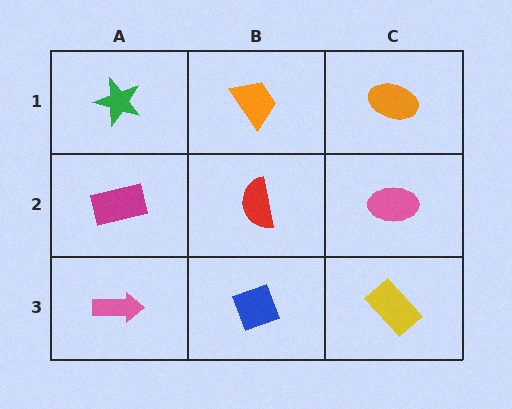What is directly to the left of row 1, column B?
A green star.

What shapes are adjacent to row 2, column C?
An orange ellipse (row 1, column C), a yellow rectangle (row 3, column C), a red semicircle (row 2, column B).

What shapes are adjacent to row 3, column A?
A magenta rectangle (row 2, column A), a blue diamond (row 3, column B).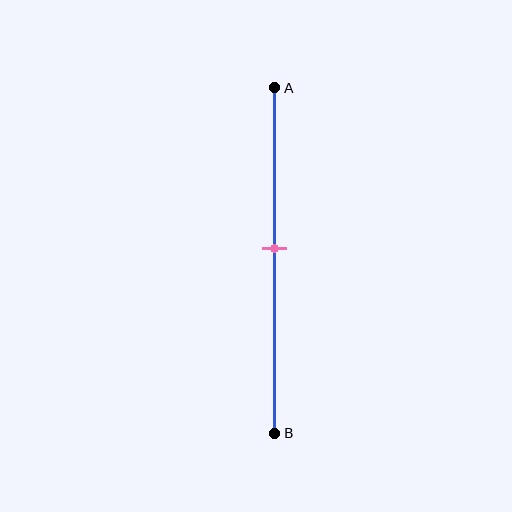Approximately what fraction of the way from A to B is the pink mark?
The pink mark is approximately 45% of the way from A to B.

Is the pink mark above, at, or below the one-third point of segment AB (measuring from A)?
The pink mark is below the one-third point of segment AB.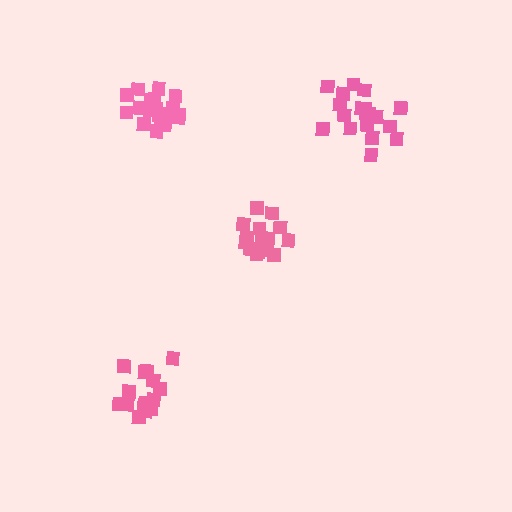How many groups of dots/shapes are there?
There are 4 groups.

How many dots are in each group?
Group 1: 16 dots, Group 2: 15 dots, Group 3: 21 dots, Group 4: 19 dots (71 total).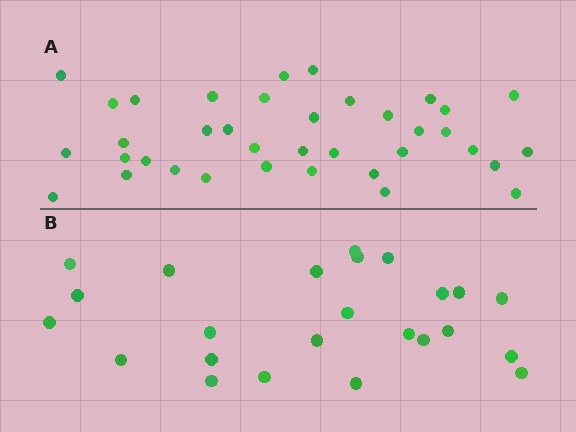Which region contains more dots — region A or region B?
Region A (the top region) has more dots.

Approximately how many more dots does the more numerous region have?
Region A has approximately 15 more dots than region B.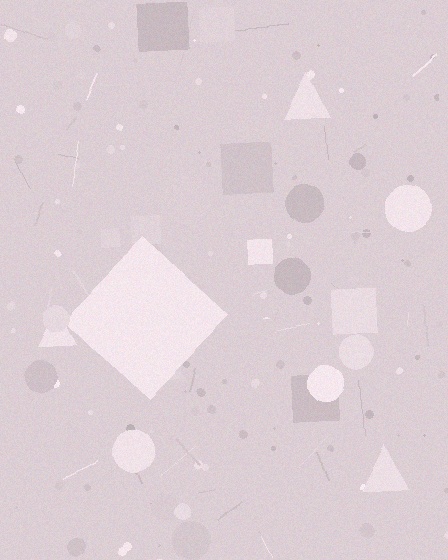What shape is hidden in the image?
A diamond is hidden in the image.